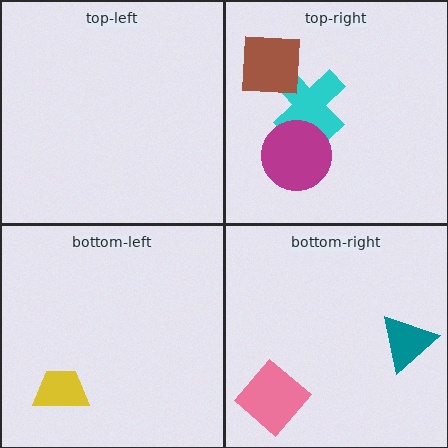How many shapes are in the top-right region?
3.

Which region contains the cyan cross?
The top-right region.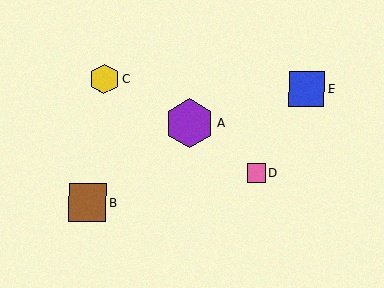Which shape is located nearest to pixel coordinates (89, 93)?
The yellow hexagon (labeled C) at (104, 79) is nearest to that location.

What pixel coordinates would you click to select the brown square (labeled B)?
Click at (87, 203) to select the brown square B.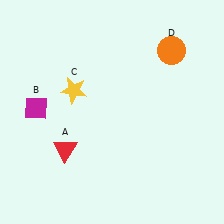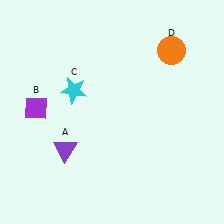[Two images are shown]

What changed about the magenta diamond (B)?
In Image 1, B is magenta. In Image 2, it changed to purple.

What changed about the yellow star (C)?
In Image 1, C is yellow. In Image 2, it changed to cyan.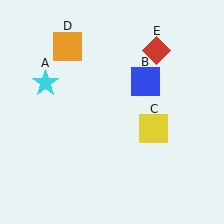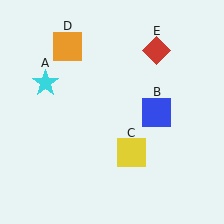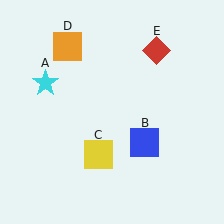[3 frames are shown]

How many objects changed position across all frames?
2 objects changed position: blue square (object B), yellow square (object C).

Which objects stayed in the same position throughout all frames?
Cyan star (object A) and orange square (object D) and red diamond (object E) remained stationary.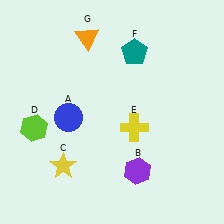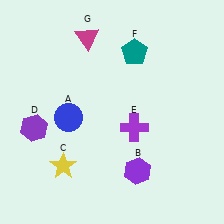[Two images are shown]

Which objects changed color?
D changed from lime to purple. E changed from yellow to purple. G changed from orange to magenta.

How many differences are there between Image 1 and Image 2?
There are 3 differences between the two images.